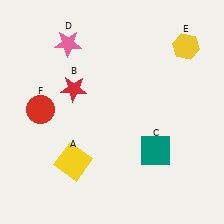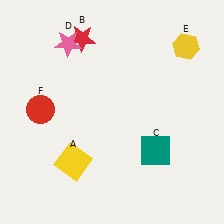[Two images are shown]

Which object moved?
The red star (B) moved up.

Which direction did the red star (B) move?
The red star (B) moved up.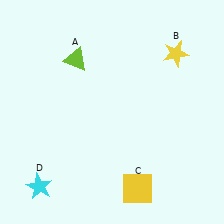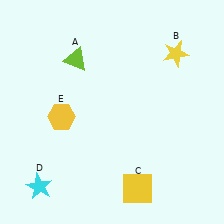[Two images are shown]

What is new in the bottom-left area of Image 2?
A yellow hexagon (E) was added in the bottom-left area of Image 2.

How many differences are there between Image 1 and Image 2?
There is 1 difference between the two images.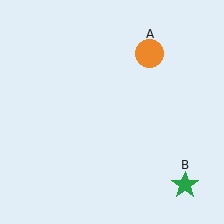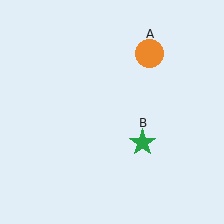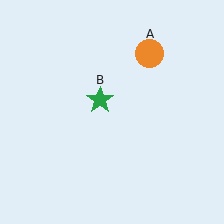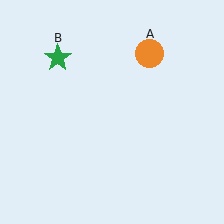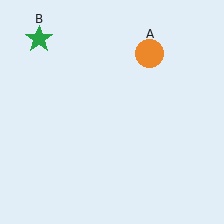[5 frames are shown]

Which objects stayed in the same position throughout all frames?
Orange circle (object A) remained stationary.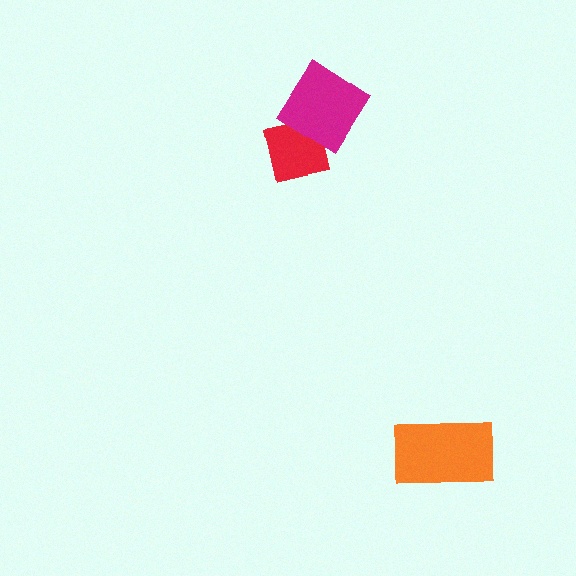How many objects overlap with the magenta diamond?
1 object overlaps with the magenta diamond.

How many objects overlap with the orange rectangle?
0 objects overlap with the orange rectangle.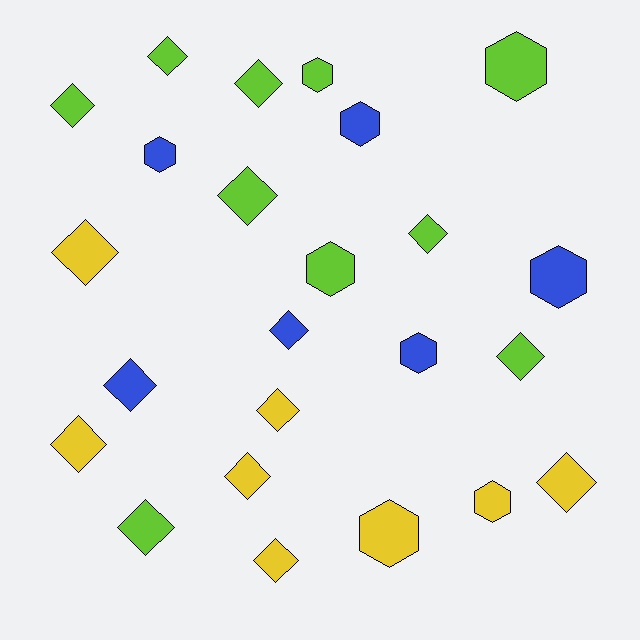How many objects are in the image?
There are 24 objects.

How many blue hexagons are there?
There are 4 blue hexagons.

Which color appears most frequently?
Lime, with 10 objects.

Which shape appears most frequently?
Diamond, with 15 objects.